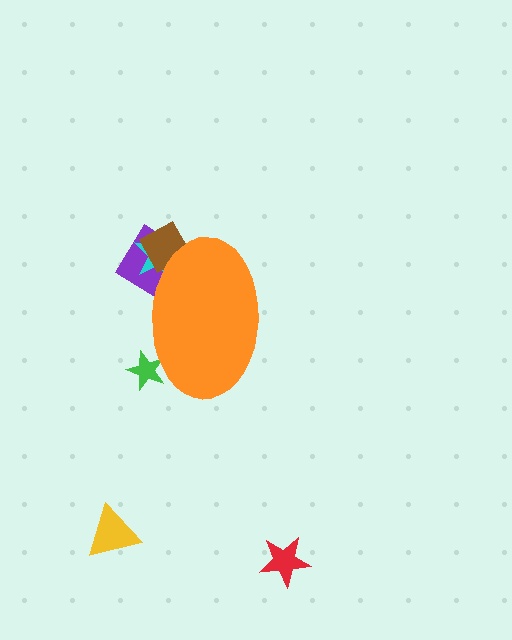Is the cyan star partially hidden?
Yes, the cyan star is partially hidden behind the orange ellipse.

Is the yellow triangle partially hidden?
No, the yellow triangle is fully visible.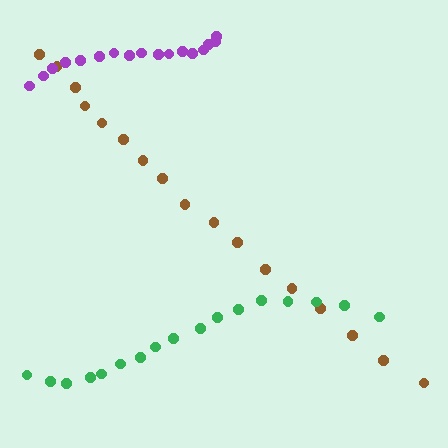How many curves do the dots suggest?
There are 3 distinct paths.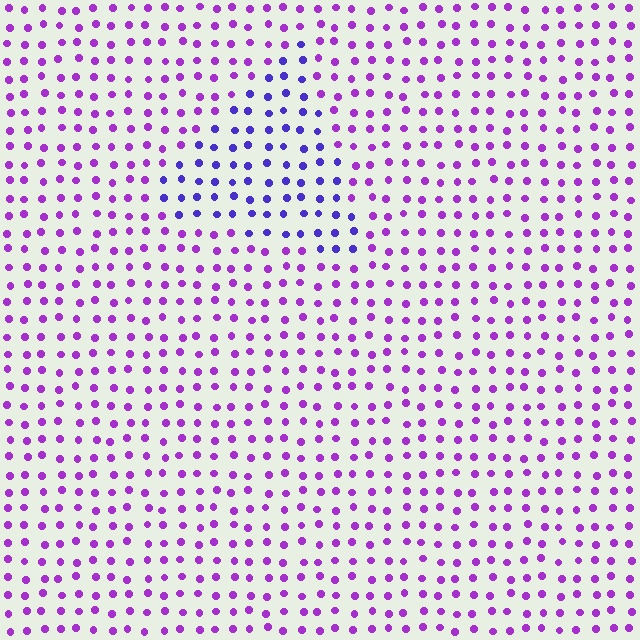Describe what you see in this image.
The image is filled with small purple elements in a uniform arrangement. A triangle-shaped region is visible where the elements are tinted to a slightly different hue, forming a subtle color boundary.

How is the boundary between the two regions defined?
The boundary is defined purely by a slight shift in hue (about 35 degrees). Spacing, size, and orientation are identical on both sides.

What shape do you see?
I see a triangle.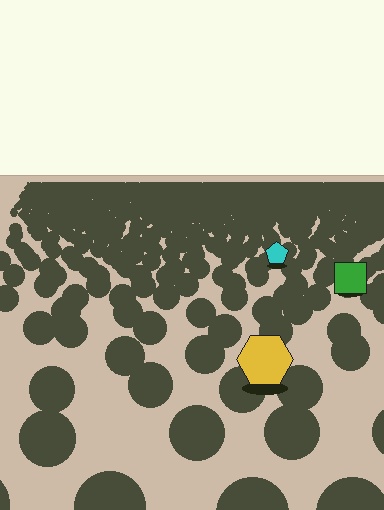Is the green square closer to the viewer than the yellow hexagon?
No. The yellow hexagon is closer — you can tell from the texture gradient: the ground texture is coarser near it.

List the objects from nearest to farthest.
From nearest to farthest: the yellow hexagon, the green square, the cyan pentagon.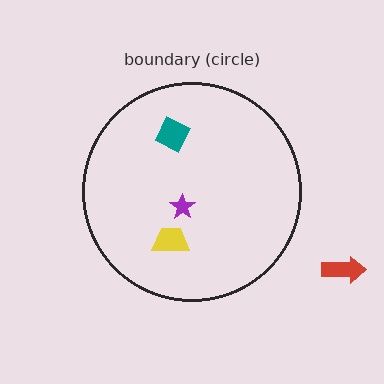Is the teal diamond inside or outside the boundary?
Inside.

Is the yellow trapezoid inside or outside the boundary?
Inside.